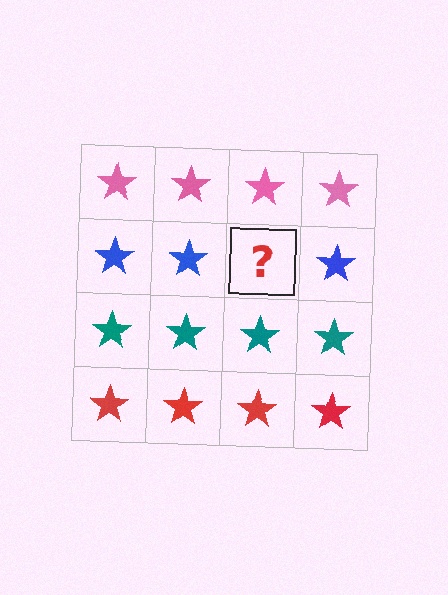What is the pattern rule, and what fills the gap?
The rule is that each row has a consistent color. The gap should be filled with a blue star.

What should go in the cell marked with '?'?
The missing cell should contain a blue star.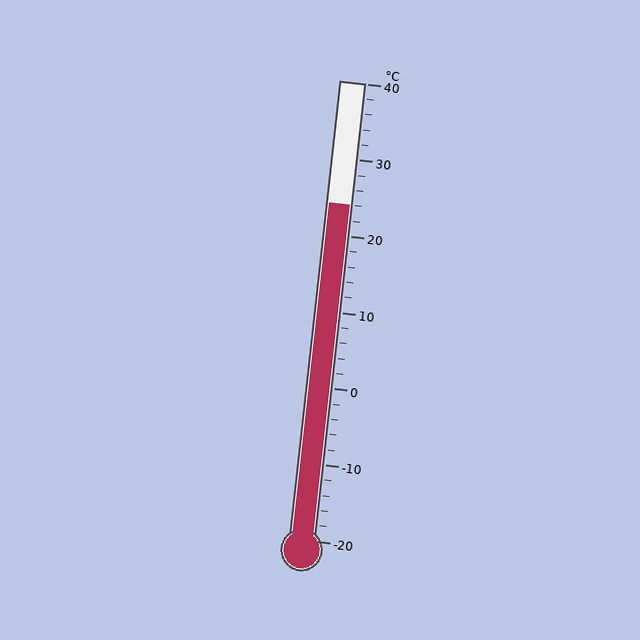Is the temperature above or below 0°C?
The temperature is above 0°C.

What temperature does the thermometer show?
The thermometer shows approximately 24°C.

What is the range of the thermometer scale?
The thermometer scale ranges from -20°C to 40°C.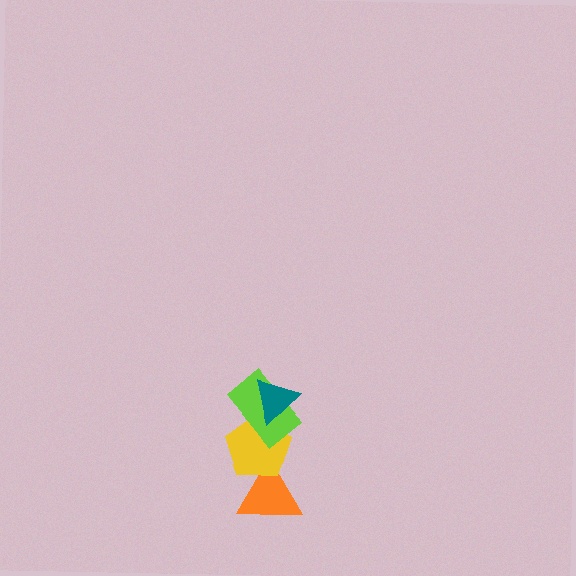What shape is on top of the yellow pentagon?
The lime rectangle is on top of the yellow pentagon.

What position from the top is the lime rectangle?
The lime rectangle is 2nd from the top.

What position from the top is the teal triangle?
The teal triangle is 1st from the top.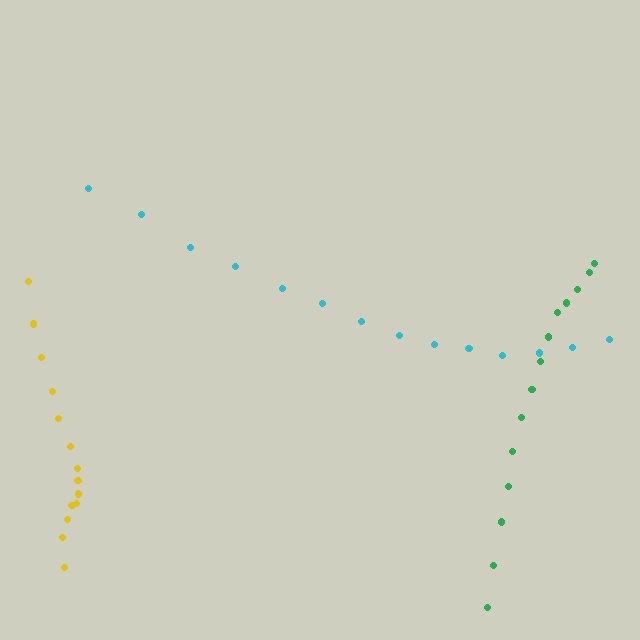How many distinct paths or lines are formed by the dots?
There are 3 distinct paths.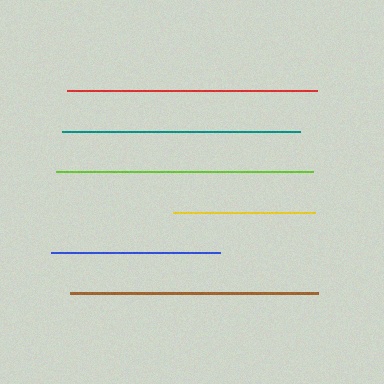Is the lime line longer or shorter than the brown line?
The lime line is longer than the brown line.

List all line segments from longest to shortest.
From longest to shortest: lime, red, brown, teal, blue, yellow.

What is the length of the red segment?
The red segment is approximately 249 pixels long.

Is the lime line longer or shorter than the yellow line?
The lime line is longer than the yellow line.